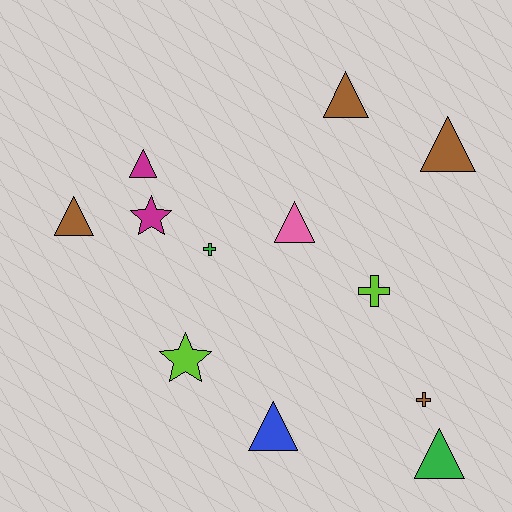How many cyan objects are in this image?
There are no cyan objects.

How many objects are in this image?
There are 12 objects.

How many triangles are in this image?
There are 7 triangles.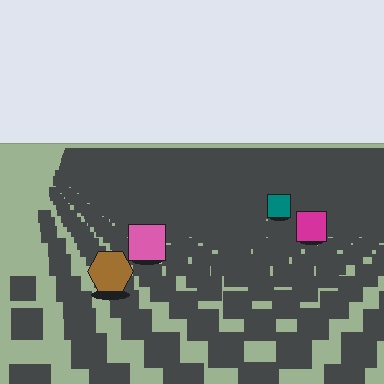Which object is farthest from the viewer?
The teal square is farthest from the viewer. It appears smaller and the ground texture around it is denser.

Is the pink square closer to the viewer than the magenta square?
Yes. The pink square is closer — you can tell from the texture gradient: the ground texture is coarser near it.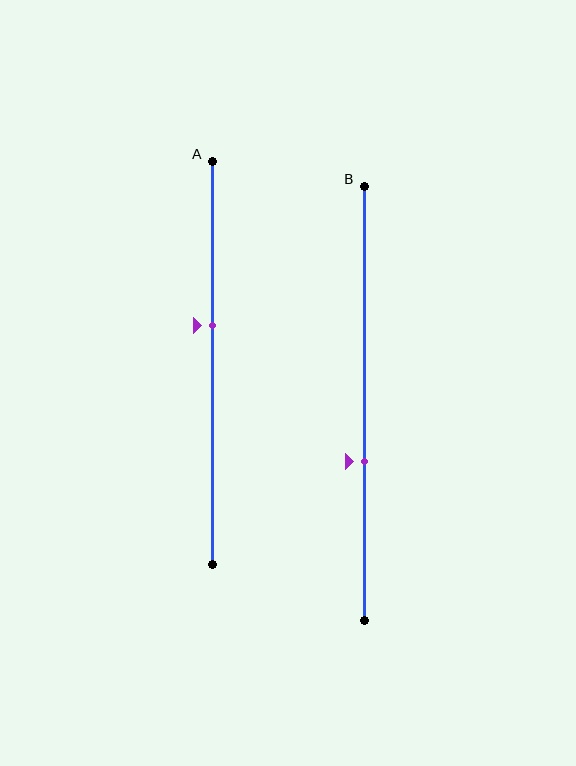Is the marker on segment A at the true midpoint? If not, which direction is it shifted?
No, the marker on segment A is shifted upward by about 9% of the segment length.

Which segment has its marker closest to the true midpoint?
Segment A has its marker closest to the true midpoint.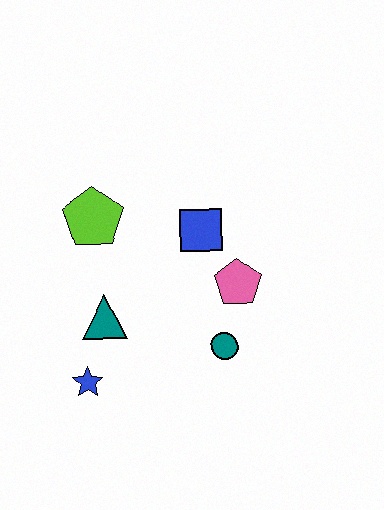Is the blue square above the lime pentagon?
No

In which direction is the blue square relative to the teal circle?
The blue square is above the teal circle.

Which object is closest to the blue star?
The teal triangle is closest to the blue star.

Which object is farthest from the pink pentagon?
The blue star is farthest from the pink pentagon.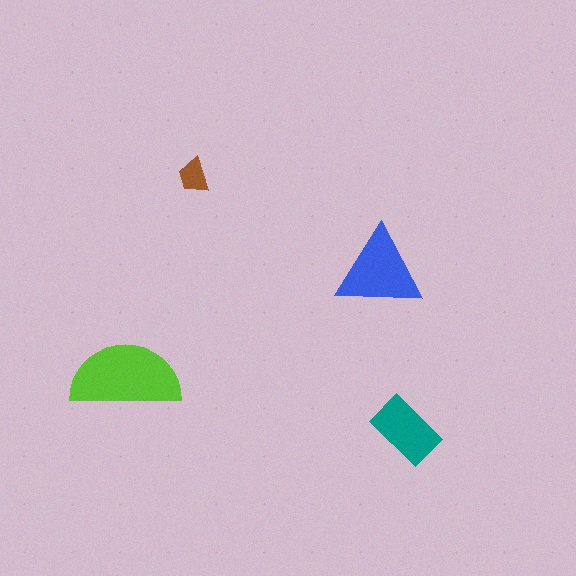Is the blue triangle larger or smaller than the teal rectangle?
Larger.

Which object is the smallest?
The brown trapezoid.